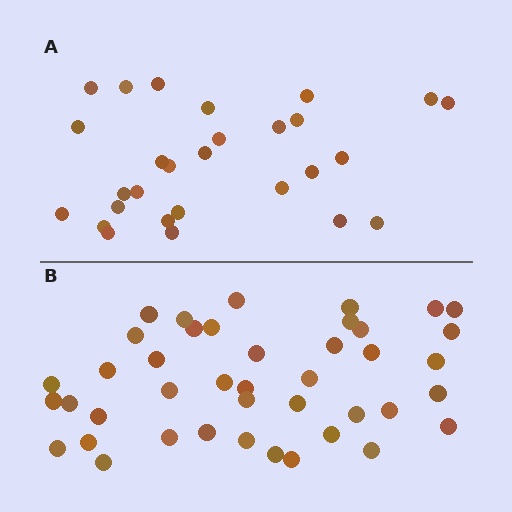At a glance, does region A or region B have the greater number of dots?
Region B (the bottom region) has more dots.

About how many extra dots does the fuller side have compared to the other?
Region B has approximately 15 more dots than region A.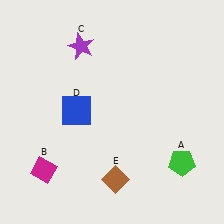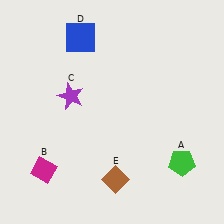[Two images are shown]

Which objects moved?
The objects that moved are: the purple star (C), the blue square (D).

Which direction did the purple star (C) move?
The purple star (C) moved down.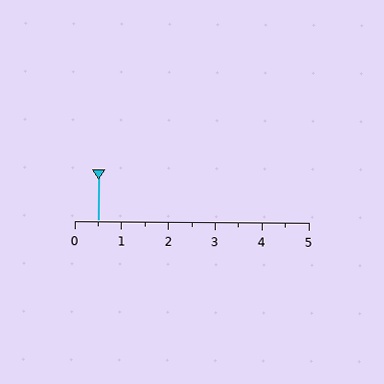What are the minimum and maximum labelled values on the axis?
The axis runs from 0 to 5.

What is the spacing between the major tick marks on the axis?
The major ticks are spaced 1 apart.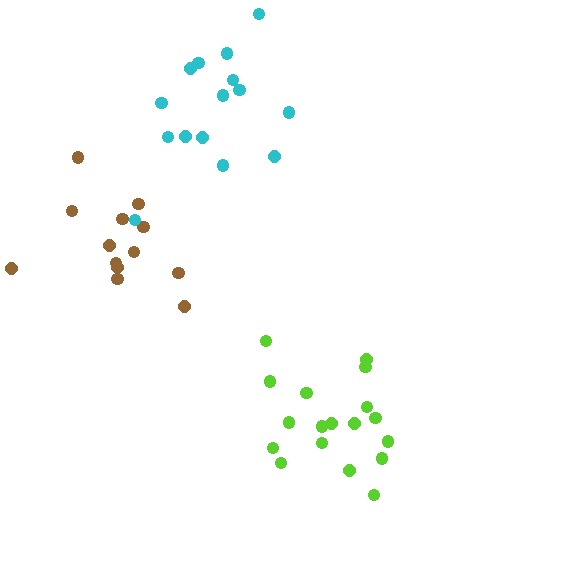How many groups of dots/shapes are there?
There are 3 groups.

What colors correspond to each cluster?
The clusters are colored: lime, brown, cyan.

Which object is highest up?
The cyan cluster is topmost.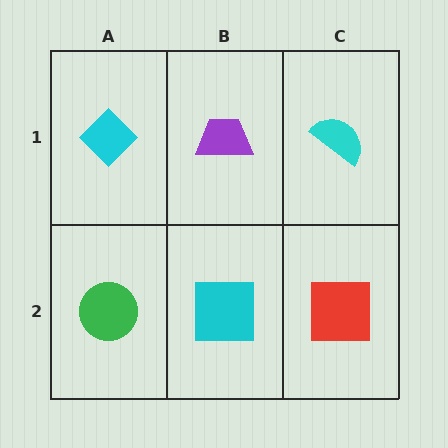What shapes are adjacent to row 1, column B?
A cyan square (row 2, column B), a cyan diamond (row 1, column A), a cyan semicircle (row 1, column C).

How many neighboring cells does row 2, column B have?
3.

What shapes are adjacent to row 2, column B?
A purple trapezoid (row 1, column B), a green circle (row 2, column A), a red square (row 2, column C).